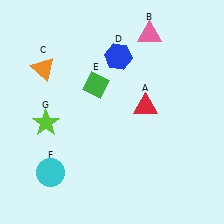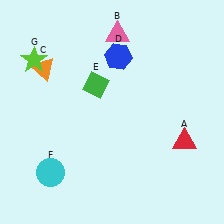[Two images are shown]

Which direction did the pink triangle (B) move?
The pink triangle (B) moved left.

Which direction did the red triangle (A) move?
The red triangle (A) moved right.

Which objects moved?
The objects that moved are: the red triangle (A), the pink triangle (B), the lime star (G).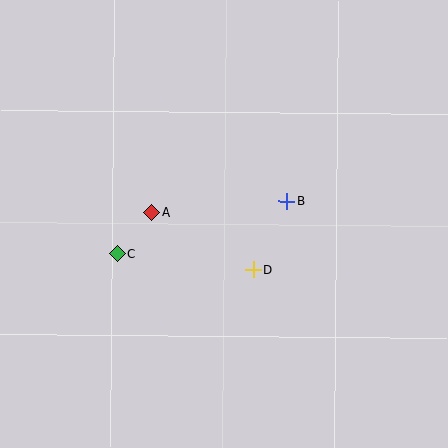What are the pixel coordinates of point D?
Point D is at (253, 270).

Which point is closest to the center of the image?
Point D at (253, 270) is closest to the center.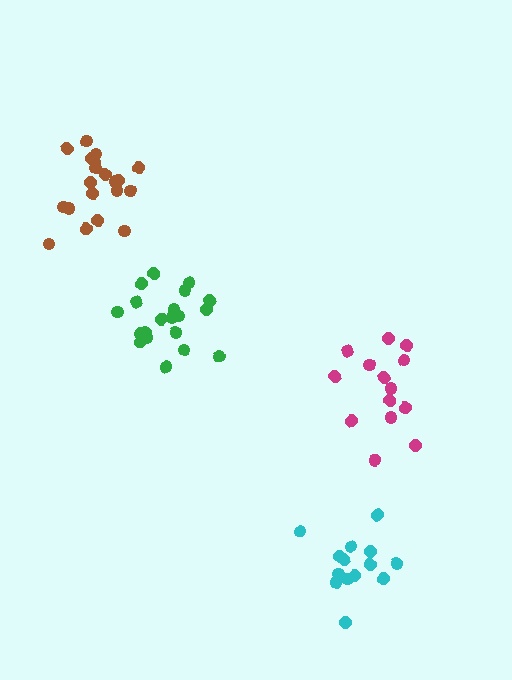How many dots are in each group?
Group 1: 14 dots, Group 2: 20 dots, Group 3: 14 dots, Group 4: 20 dots (68 total).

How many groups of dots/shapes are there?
There are 4 groups.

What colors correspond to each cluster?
The clusters are colored: magenta, green, cyan, brown.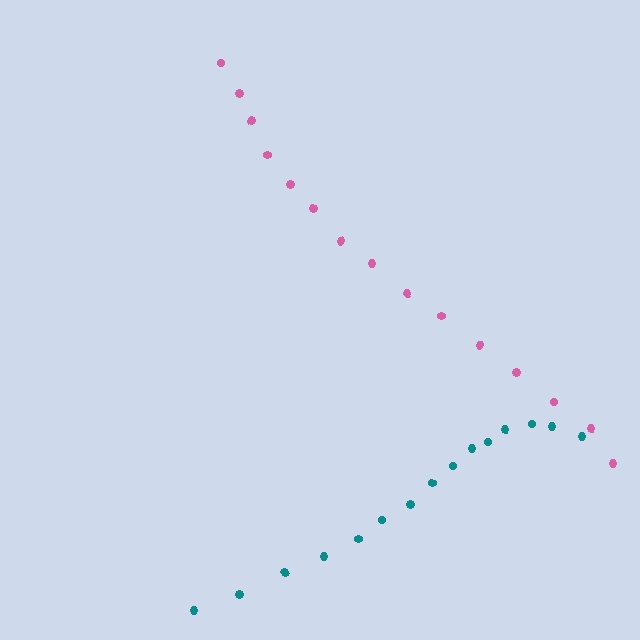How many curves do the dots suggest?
There are 2 distinct paths.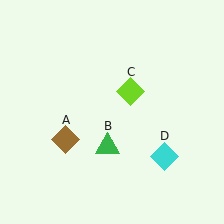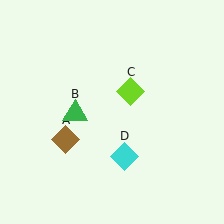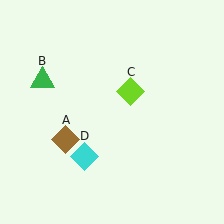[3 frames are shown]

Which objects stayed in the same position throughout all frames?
Brown diamond (object A) and lime diamond (object C) remained stationary.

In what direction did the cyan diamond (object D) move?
The cyan diamond (object D) moved left.